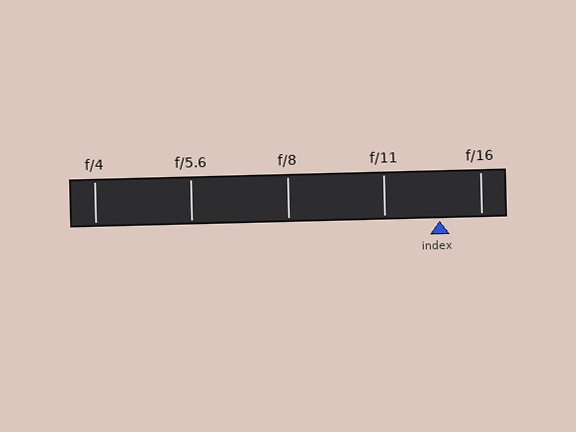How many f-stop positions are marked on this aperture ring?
There are 5 f-stop positions marked.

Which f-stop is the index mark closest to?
The index mark is closest to f/16.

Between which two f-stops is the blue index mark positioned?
The index mark is between f/11 and f/16.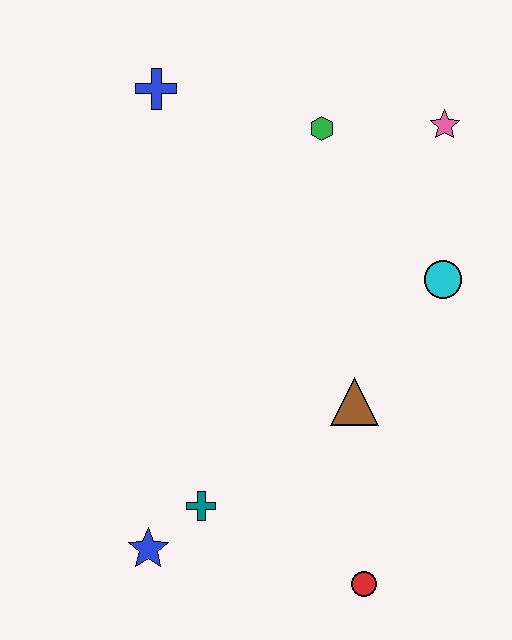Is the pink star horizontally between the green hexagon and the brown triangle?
No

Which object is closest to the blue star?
The teal cross is closest to the blue star.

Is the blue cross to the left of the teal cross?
Yes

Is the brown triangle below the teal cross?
No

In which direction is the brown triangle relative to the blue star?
The brown triangle is to the right of the blue star.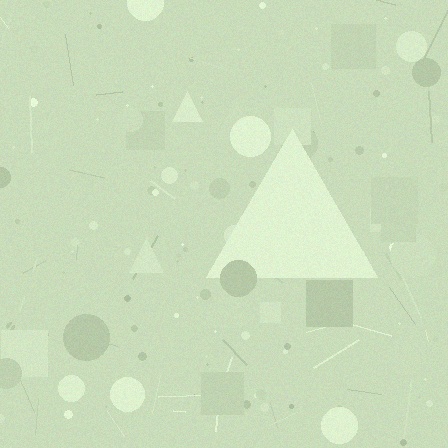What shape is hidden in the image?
A triangle is hidden in the image.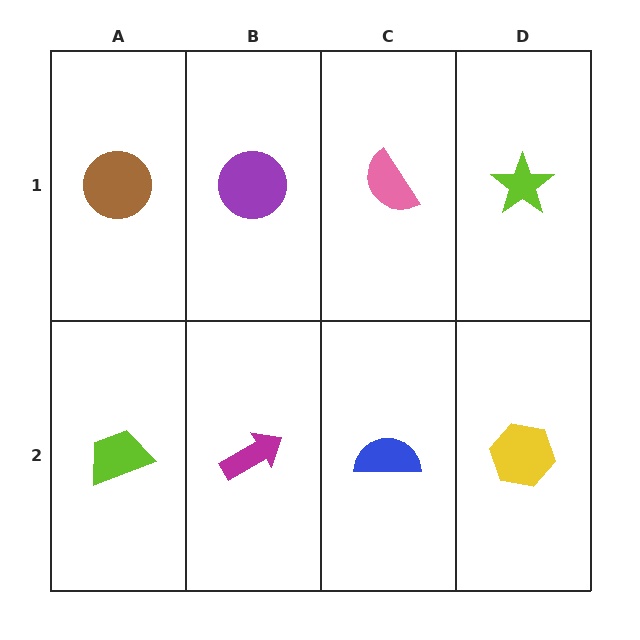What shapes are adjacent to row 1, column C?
A blue semicircle (row 2, column C), a purple circle (row 1, column B), a lime star (row 1, column D).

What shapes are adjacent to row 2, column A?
A brown circle (row 1, column A), a magenta arrow (row 2, column B).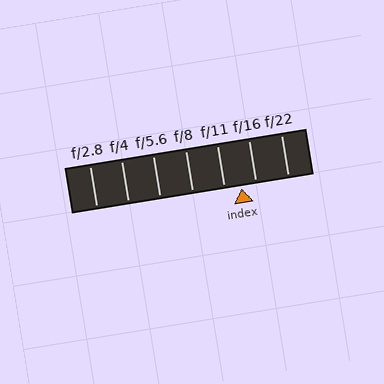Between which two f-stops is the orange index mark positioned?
The index mark is between f/11 and f/16.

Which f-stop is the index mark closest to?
The index mark is closest to f/16.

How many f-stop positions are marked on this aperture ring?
There are 7 f-stop positions marked.